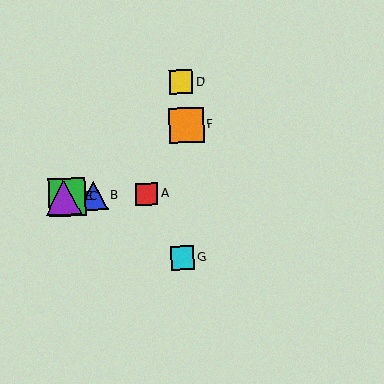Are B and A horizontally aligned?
Yes, both are at y≈196.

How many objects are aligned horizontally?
4 objects (A, B, C, E) are aligned horizontally.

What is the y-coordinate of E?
Object E is at y≈197.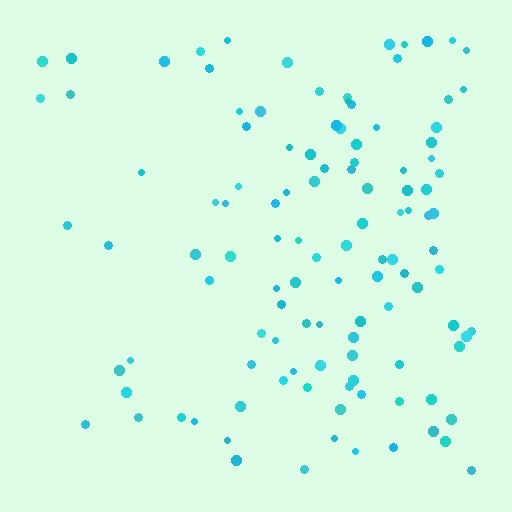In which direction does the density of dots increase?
From left to right, with the right side densest.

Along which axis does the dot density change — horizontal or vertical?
Horizontal.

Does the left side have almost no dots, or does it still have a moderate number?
Still a moderate number, just noticeably fewer than the right.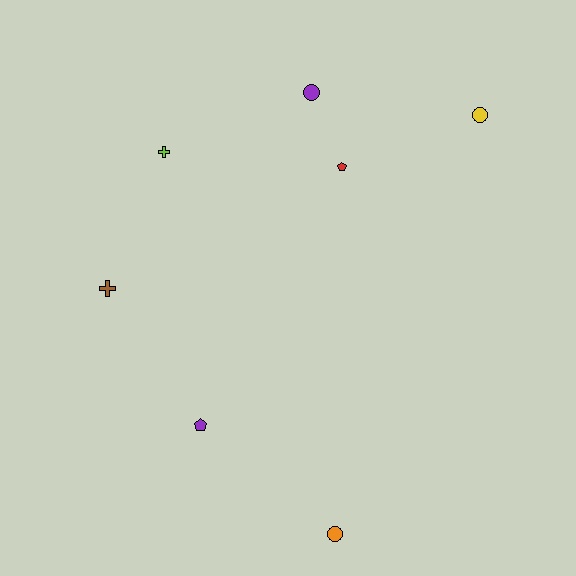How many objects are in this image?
There are 7 objects.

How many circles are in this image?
There are 3 circles.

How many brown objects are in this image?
There is 1 brown object.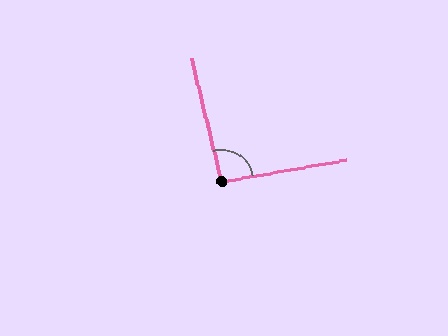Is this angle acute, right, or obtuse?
It is approximately a right angle.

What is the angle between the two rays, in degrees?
Approximately 94 degrees.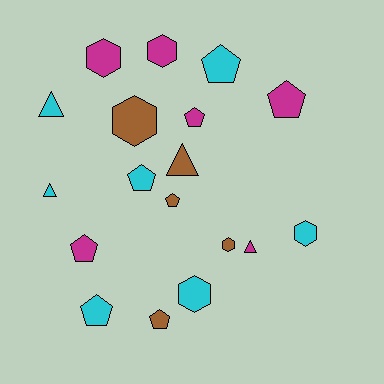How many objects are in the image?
There are 18 objects.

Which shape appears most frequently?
Pentagon, with 8 objects.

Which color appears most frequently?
Cyan, with 7 objects.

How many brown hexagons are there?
There are 2 brown hexagons.